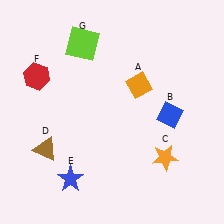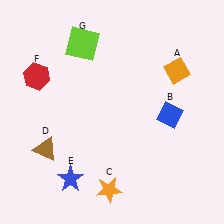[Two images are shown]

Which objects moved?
The objects that moved are: the orange diamond (A), the orange star (C).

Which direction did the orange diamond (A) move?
The orange diamond (A) moved right.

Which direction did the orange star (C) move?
The orange star (C) moved left.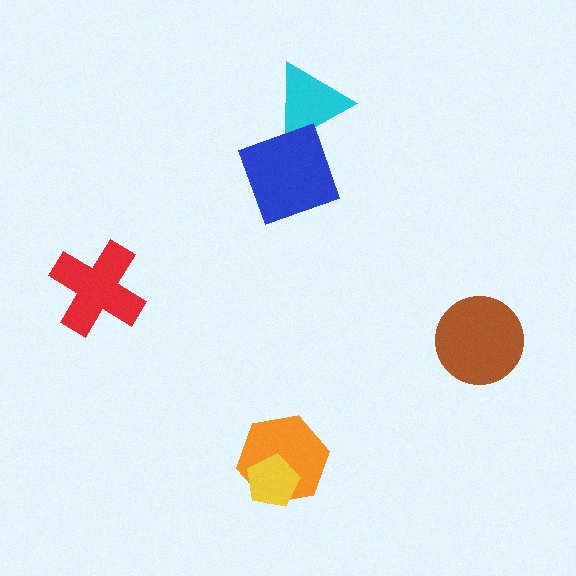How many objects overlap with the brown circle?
0 objects overlap with the brown circle.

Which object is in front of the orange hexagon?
The yellow pentagon is in front of the orange hexagon.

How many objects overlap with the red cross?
0 objects overlap with the red cross.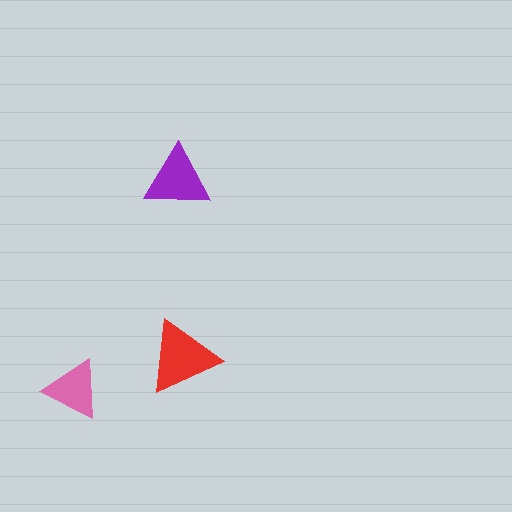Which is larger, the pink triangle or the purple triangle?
The purple one.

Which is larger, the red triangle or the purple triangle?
The red one.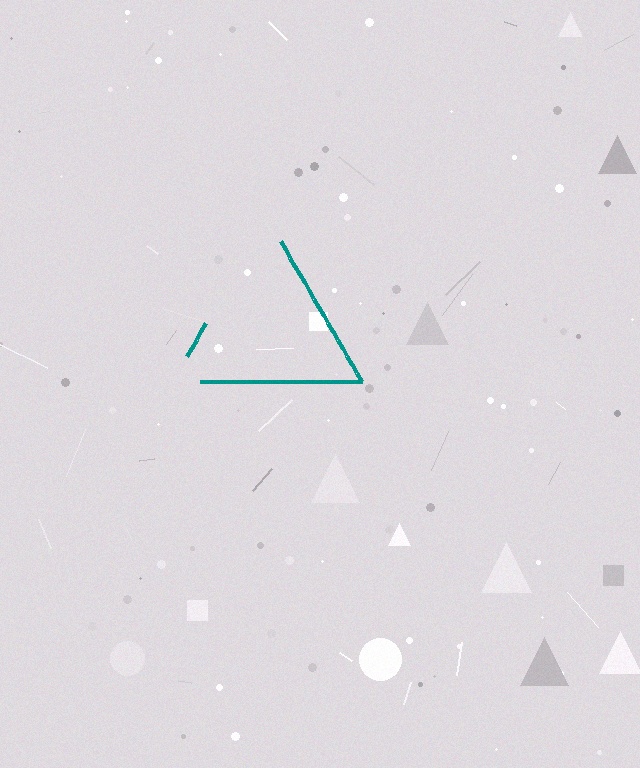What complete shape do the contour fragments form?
The contour fragments form a triangle.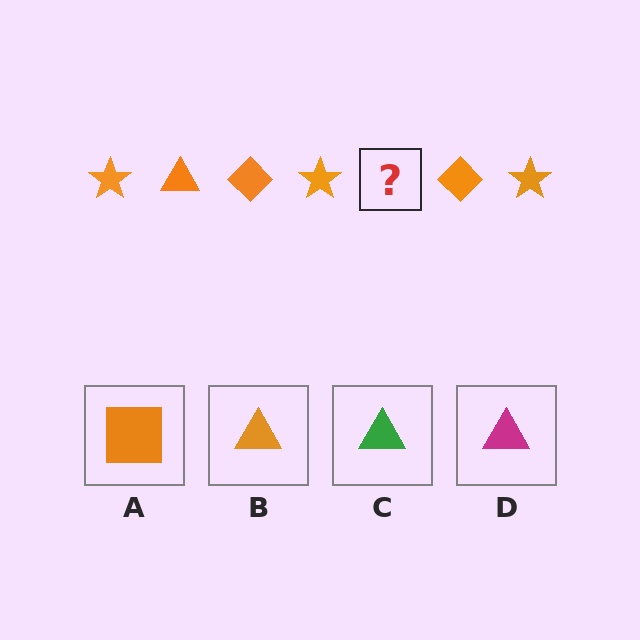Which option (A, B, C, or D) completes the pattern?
B.